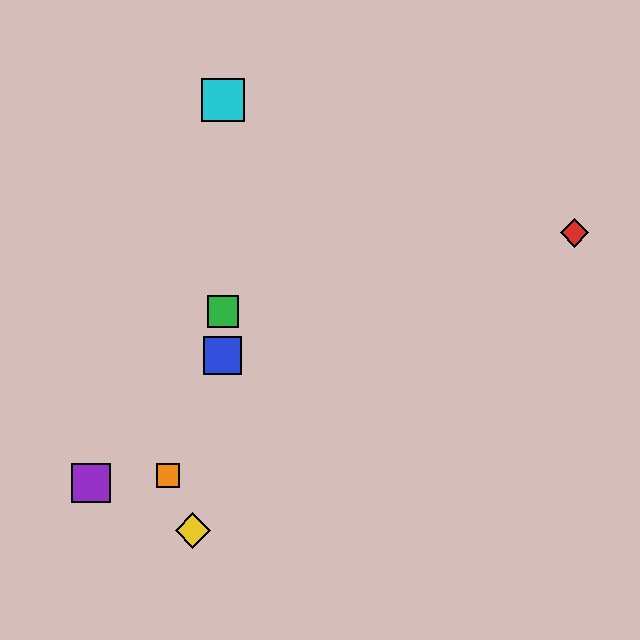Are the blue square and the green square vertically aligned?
Yes, both are at x≈223.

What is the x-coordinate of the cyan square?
The cyan square is at x≈223.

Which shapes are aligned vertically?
The blue square, the green square, the cyan square are aligned vertically.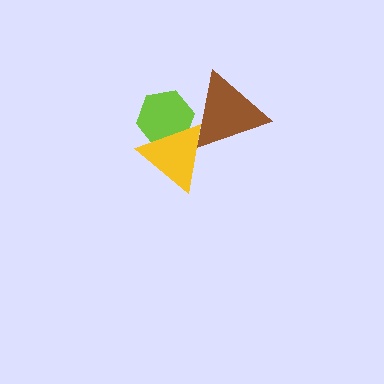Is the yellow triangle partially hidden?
Yes, it is partially covered by another shape.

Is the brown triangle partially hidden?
No, no other shape covers it.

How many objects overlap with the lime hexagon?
2 objects overlap with the lime hexagon.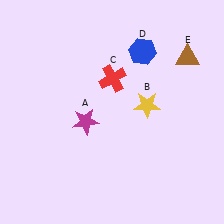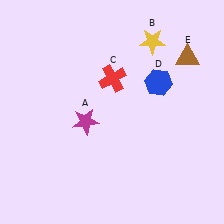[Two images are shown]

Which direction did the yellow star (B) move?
The yellow star (B) moved up.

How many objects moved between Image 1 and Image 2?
2 objects moved between the two images.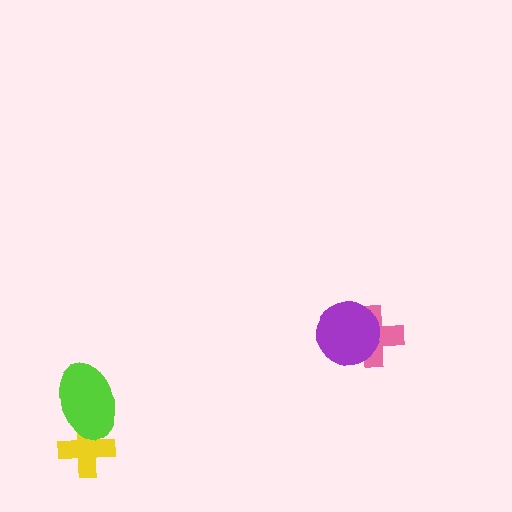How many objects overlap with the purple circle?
1 object overlaps with the purple circle.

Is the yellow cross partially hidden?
Yes, it is partially covered by another shape.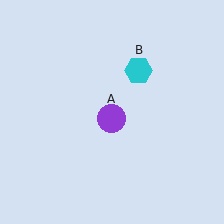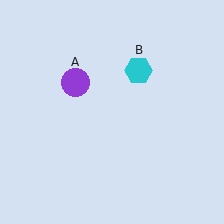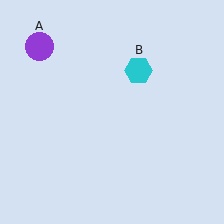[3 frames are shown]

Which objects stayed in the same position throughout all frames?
Cyan hexagon (object B) remained stationary.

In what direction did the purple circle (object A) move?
The purple circle (object A) moved up and to the left.